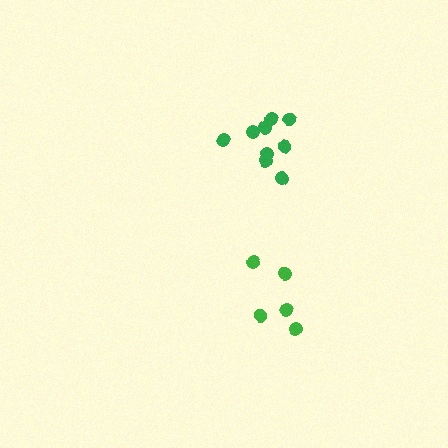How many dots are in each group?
Group 1: 9 dots, Group 2: 5 dots (14 total).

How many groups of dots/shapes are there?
There are 2 groups.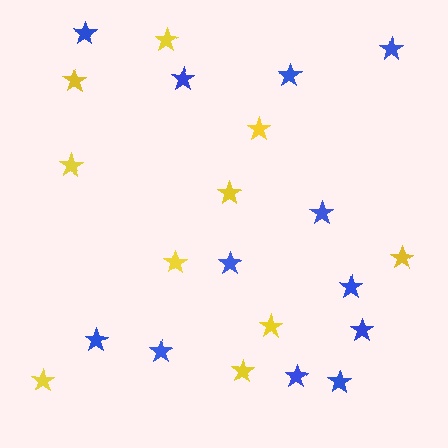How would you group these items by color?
There are 2 groups: one group of blue stars (12) and one group of yellow stars (10).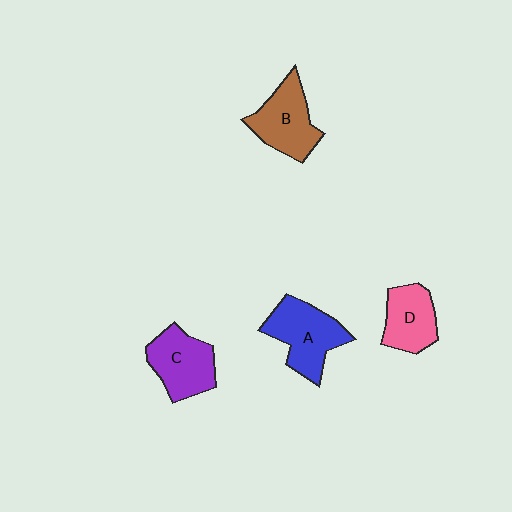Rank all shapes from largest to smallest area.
From largest to smallest: A (blue), B (brown), C (purple), D (pink).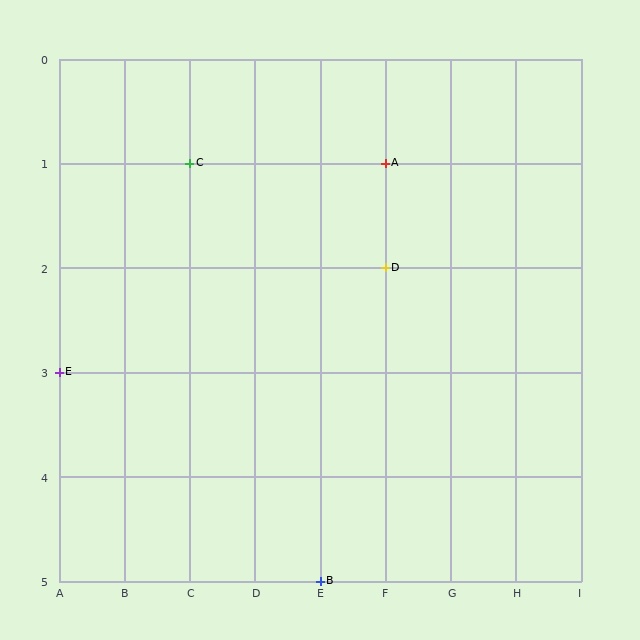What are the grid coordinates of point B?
Point B is at grid coordinates (E, 5).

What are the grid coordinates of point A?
Point A is at grid coordinates (F, 1).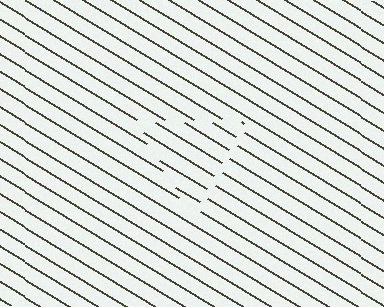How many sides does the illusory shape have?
3 sides — the line-ends trace a triangle.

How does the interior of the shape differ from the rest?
The interior of the shape contains the same grating, shifted by half a period — the contour is defined by the phase discontinuity where line-ends from the inner and outer gratings abut.